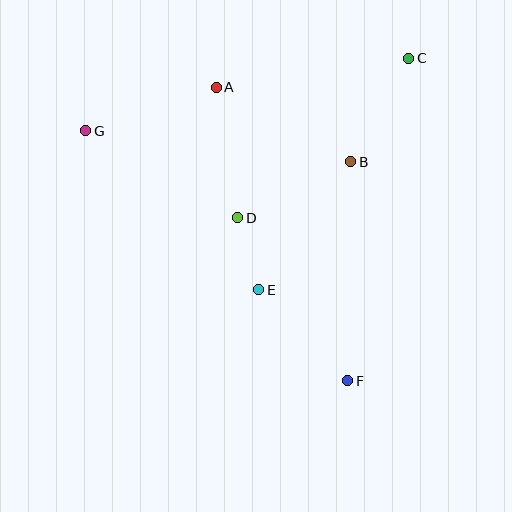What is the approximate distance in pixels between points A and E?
The distance between A and E is approximately 207 pixels.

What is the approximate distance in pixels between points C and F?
The distance between C and F is approximately 328 pixels.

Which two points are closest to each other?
Points D and E are closest to each other.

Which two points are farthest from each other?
Points F and G are farthest from each other.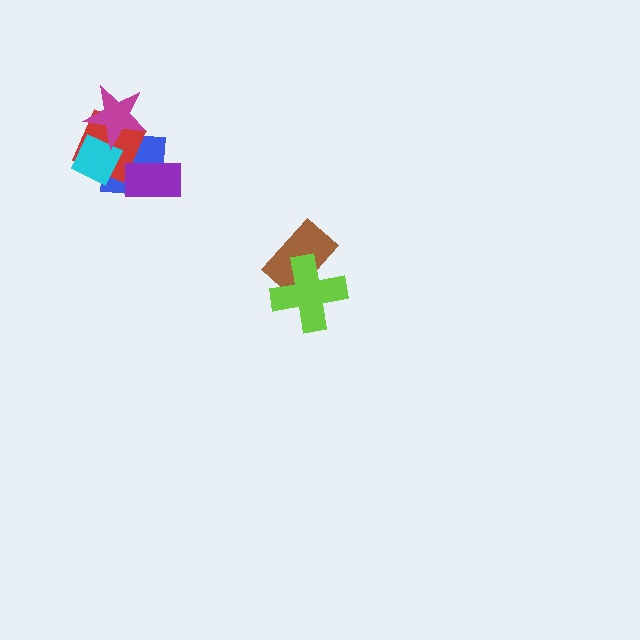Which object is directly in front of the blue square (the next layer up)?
The red square is directly in front of the blue square.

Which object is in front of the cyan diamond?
The magenta star is in front of the cyan diamond.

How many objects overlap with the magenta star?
3 objects overlap with the magenta star.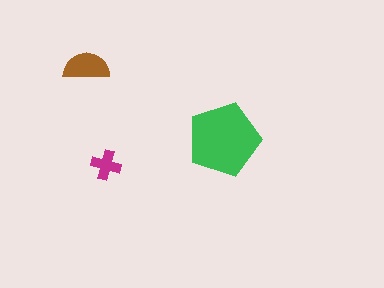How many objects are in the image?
There are 3 objects in the image.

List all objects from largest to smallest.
The green pentagon, the brown semicircle, the magenta cross.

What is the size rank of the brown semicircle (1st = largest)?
2nd.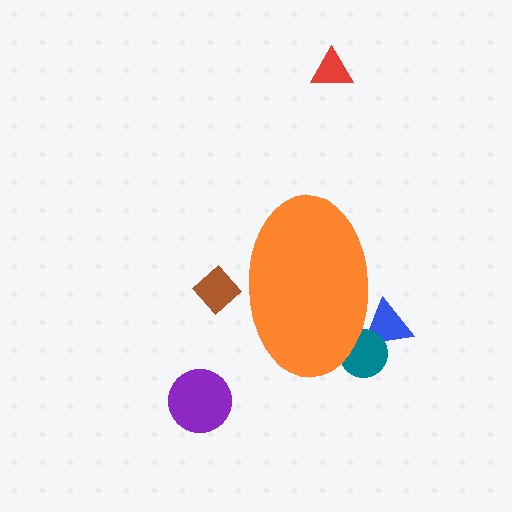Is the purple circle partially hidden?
No, the purple circle is fully visible.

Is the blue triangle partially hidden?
Yes, the blue triangle is partially hidden behind the orange ellipse.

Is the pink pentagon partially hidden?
No, the pink pentagon is fully visible.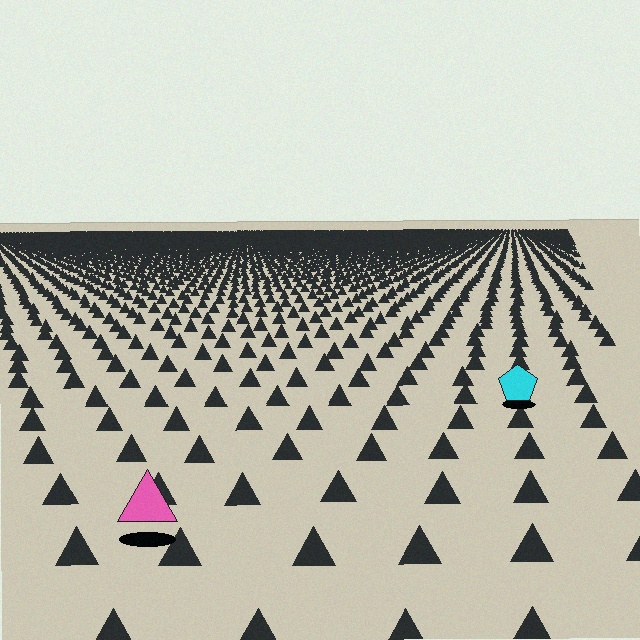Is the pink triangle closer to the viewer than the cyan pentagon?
Yes. The pink triangle is closer — you can tell from the texture gradient: the ground texture is coarser near it.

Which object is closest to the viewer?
The pink triangle is closest. The texture marks near it are larger and more spread out.